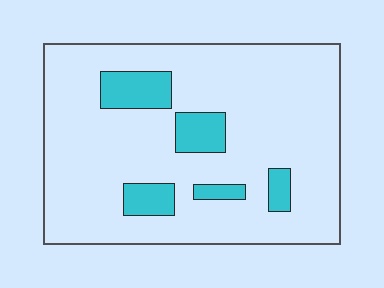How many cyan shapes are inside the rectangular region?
5.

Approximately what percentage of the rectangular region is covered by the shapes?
Approximately 15%.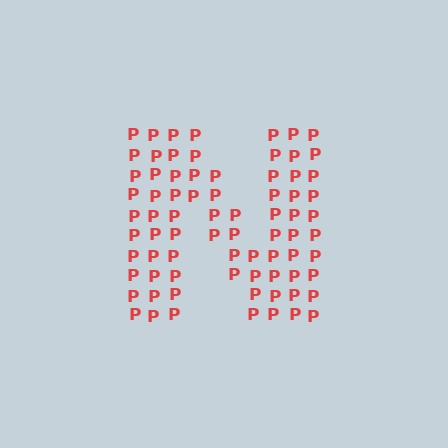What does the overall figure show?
The overall figure shows the letter N.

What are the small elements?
The small elements are letter P's.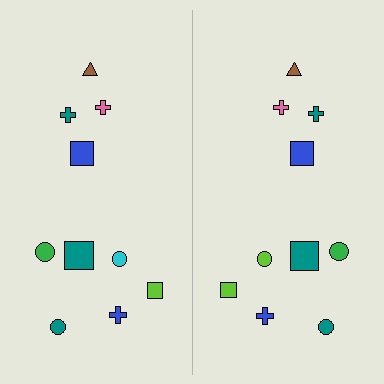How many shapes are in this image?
There are 20 shapes in this image.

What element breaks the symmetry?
The lime circle on the right side breaks the symmetry — its mirror counterpart is cyan.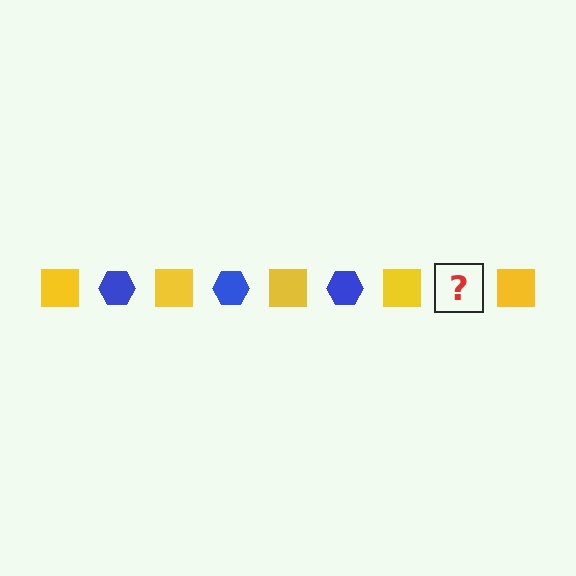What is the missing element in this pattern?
The missing element is a blue hexagon.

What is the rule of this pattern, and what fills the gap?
The rule is that the pattern alternates between yellow square and blue hexagon. The gap should be filled with a blue hexagon.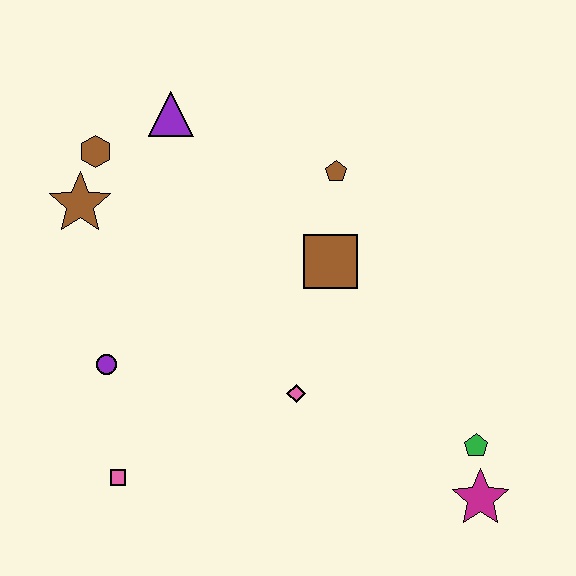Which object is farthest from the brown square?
The pink square is farthest from the brown square.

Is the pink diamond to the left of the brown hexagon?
No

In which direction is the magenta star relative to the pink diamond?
The magenta star is to the right of the pink diamond.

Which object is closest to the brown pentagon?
The brown square is closest to the brown pentagon.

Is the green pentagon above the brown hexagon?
No